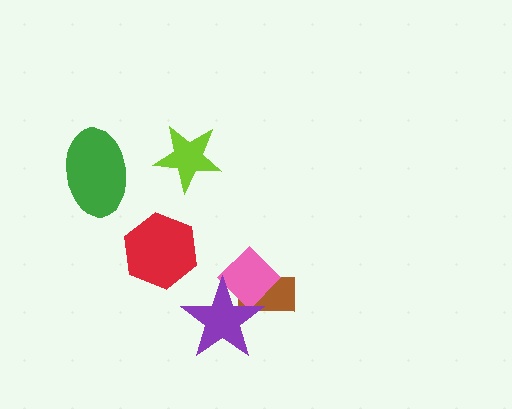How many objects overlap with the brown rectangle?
2 objects overlap with the brown rectangle.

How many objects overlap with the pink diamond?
2 objects overlap with the pink diamond.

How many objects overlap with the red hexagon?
0 objects overlap with the red hexagon.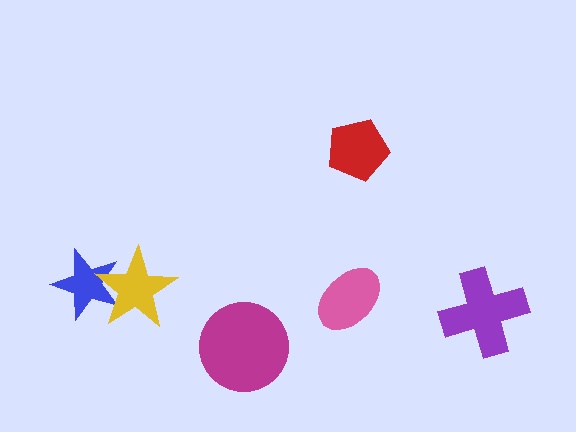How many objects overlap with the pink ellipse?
0 objects overlap with the pink ellipse.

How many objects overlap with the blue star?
1 object overlaps with the blue star.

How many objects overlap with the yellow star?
1 object overlaps with the yellow star.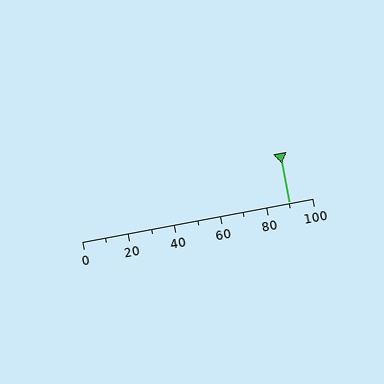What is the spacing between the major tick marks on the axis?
The major ticks are spaced 20 apart.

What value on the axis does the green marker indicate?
The marker indicates approximately 90.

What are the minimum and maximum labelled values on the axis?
The axis runs from 0 to 100.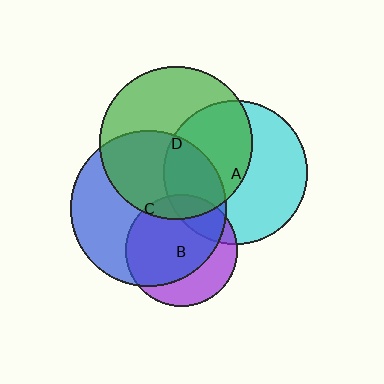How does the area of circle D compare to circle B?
Approximately 1.9 times.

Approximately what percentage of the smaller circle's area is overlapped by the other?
Approximately 30%.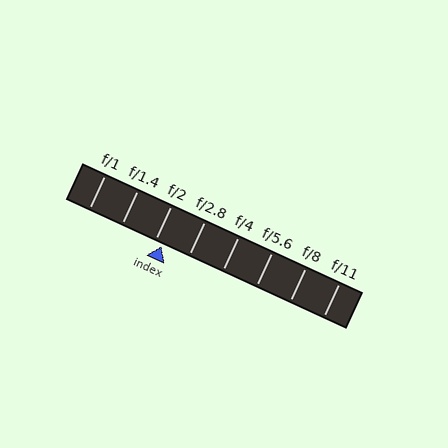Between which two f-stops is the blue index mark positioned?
The index mark is between f/2 and f/2.8.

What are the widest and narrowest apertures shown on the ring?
The widest aperture shown is f/1 and the narrowest is f/11.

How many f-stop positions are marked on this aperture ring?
There are 8 f-stop positions marked.